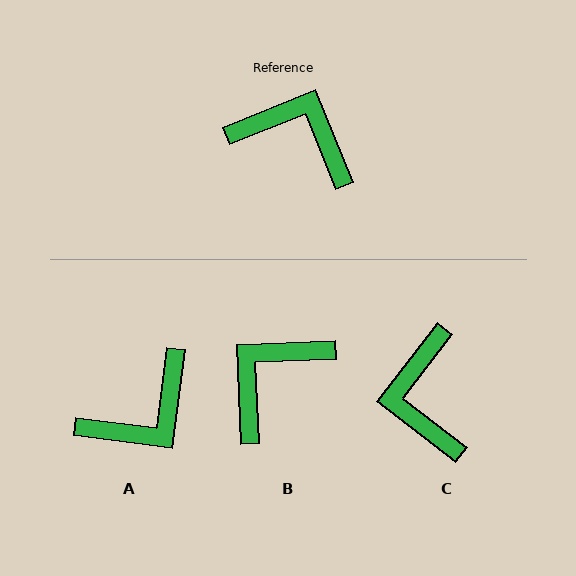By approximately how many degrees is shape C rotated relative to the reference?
Approximately 120 degrees counter-clockwise.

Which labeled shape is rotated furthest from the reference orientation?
C, about 120 degrees away.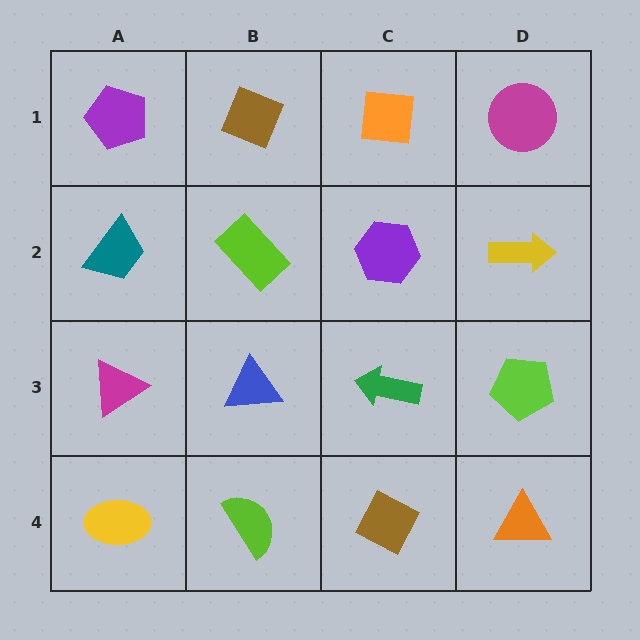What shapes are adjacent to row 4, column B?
A blue triangle (row 3, column B), a yellow ellipse (row 4, column A), a brown diamond (row 4, column C).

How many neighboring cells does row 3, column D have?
3.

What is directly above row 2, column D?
A magenta circle.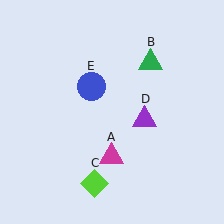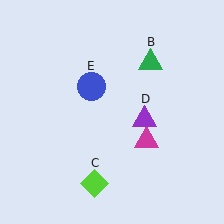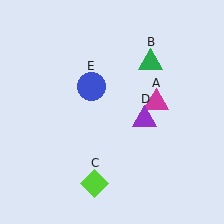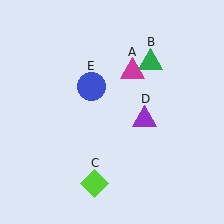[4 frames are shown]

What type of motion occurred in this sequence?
The magenta triangle (object A) rotated counterclockwise around the center of the scene.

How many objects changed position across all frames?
1 object changed position: magenta triangle (object A).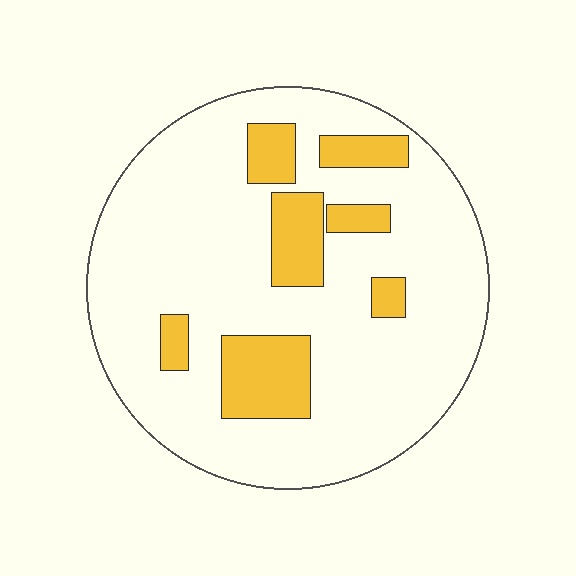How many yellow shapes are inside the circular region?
7.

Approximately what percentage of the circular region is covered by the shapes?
Approximately 20%.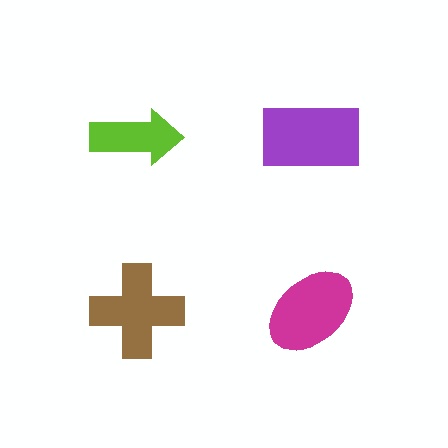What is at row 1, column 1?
A lime arrow.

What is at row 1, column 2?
A purple rectangle.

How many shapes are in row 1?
2 shapes.